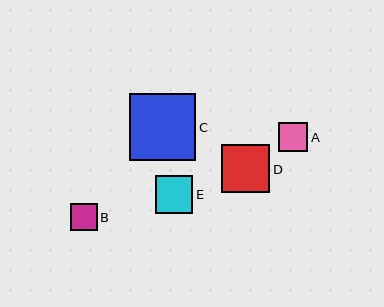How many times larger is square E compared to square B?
Square E is approximately 1.4 times the size of square B.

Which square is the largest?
Square C is the largest with a size of approximately 67 pixels.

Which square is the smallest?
Square B is the smallest with a size of approximately 26 pixels.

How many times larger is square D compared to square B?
Square D is approximately 1.8 times the size of square B.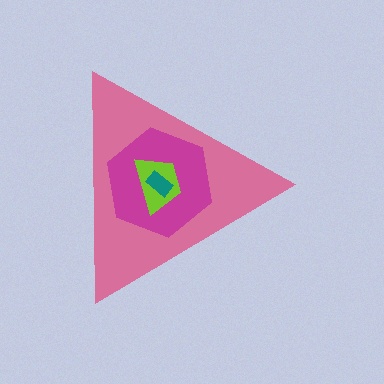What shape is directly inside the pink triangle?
The magenta hexagon.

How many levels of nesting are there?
4.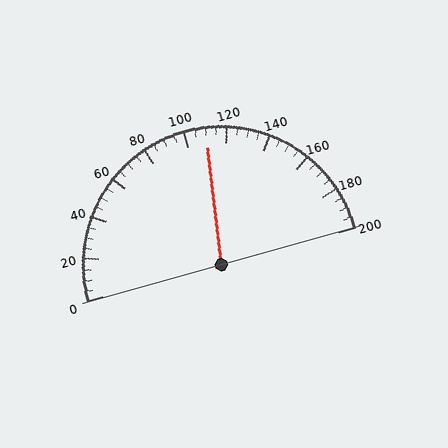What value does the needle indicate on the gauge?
The needle indicates approximately 110.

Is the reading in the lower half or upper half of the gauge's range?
The reading is in the upper half of the range (0 to 200).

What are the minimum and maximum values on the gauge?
The gauge ranges from 0 to 200.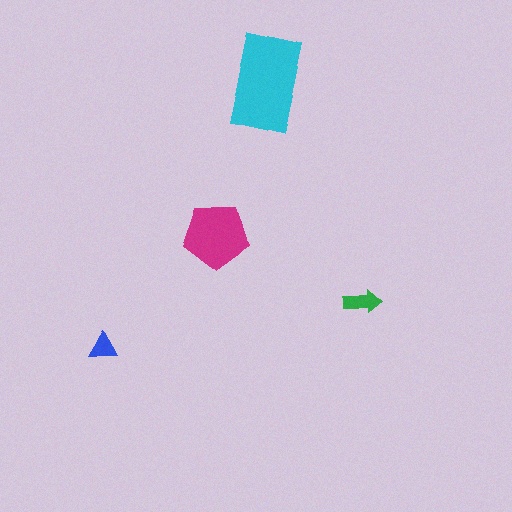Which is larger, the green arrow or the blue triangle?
The green arrow.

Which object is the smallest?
The blue triangle.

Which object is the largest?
The cyan rectangle.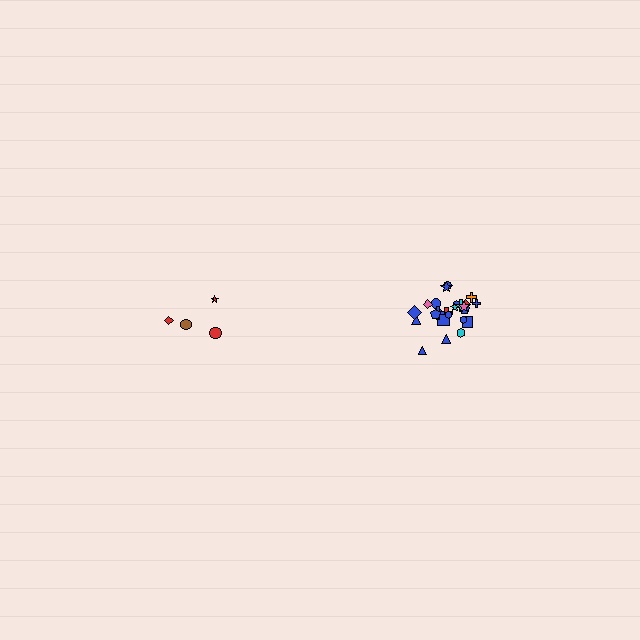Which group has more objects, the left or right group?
The right group.